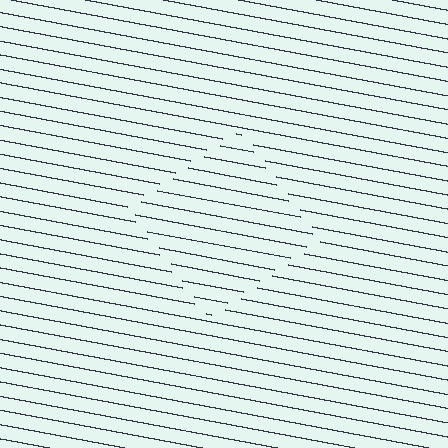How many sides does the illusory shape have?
4 sides — the line-ends trace a square.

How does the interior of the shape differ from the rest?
The interior of the shape contains the same grating, shifted by half a period — the contour is defined by the phase discontinuity where line-ends from the inner and outer gratings abut.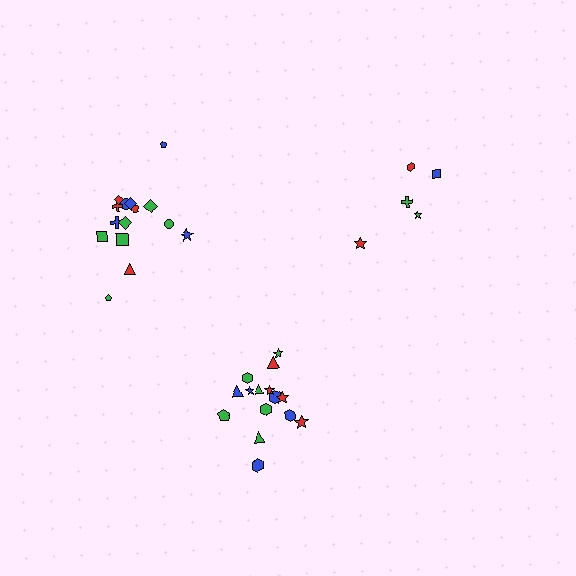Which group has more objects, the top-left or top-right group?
The top-left group.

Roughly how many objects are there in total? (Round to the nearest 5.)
Roughly 35 objects in total.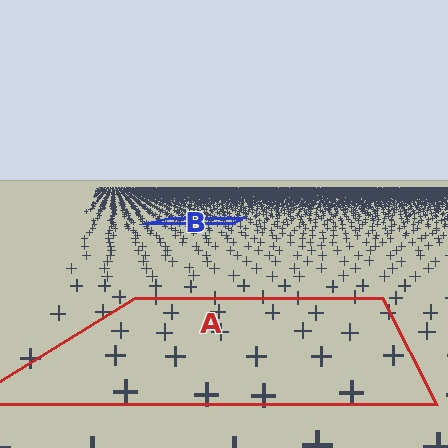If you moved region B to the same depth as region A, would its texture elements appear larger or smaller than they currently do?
They would appear larger. At a closer depth, the same texture elements are projected at a bigger on-screen size.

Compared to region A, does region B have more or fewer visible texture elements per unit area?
Region B has more texture elements per unit area — they are packed more densely because it is farther away.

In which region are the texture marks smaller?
The texture marks are smaller in region B, because it is farther away.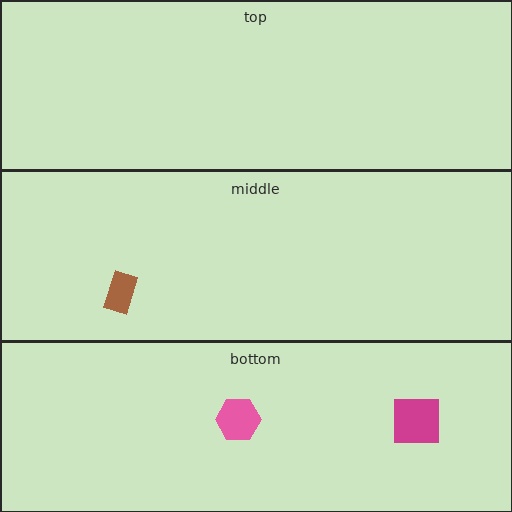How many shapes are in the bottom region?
2.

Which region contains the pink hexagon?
The bottom region.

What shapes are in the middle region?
The brown rectangle.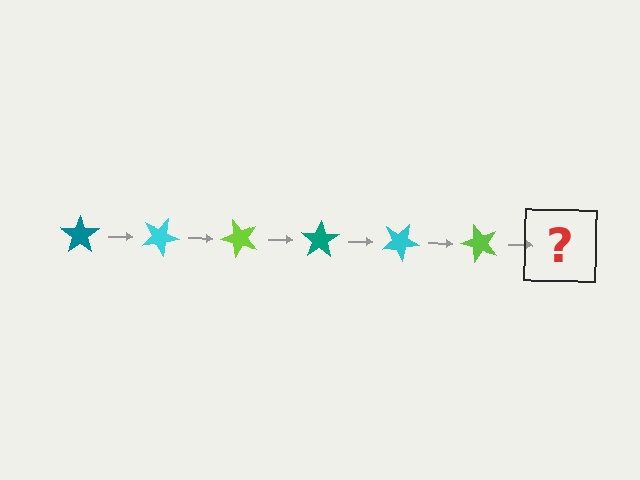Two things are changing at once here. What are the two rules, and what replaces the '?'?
The two rules are that it rotates 25 degrees each step and the color cycles through teal, cyan, and lime. The '?' should be a teal star, rotated 150 degrees from the start.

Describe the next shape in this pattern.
It should be a teal star, rotated 150 degrees from the start.